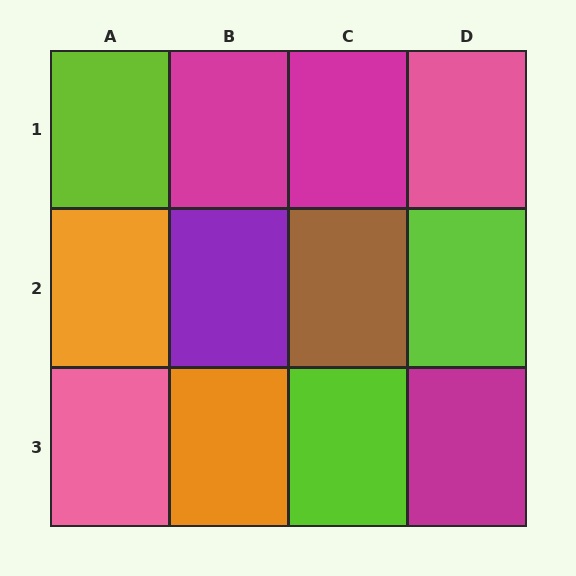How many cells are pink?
2 cells are pink.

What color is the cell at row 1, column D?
Pink.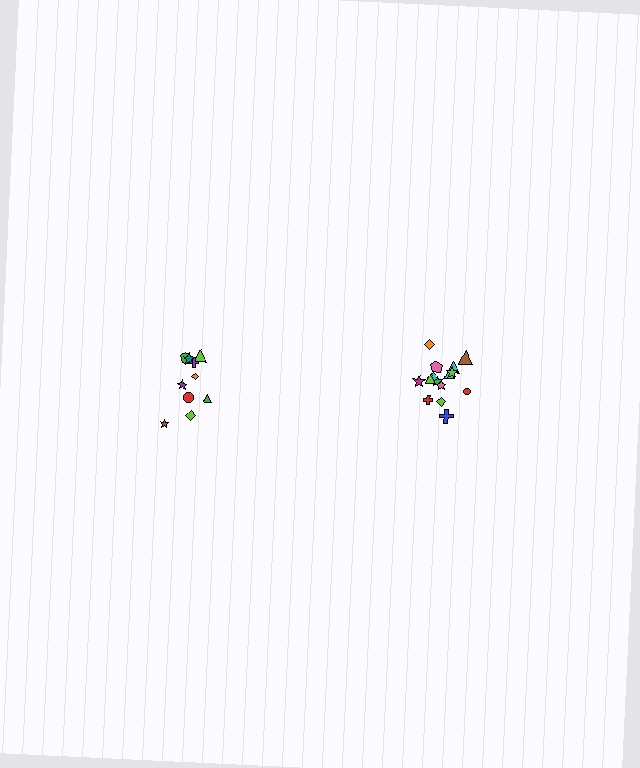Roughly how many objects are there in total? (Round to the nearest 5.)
Roughly 25 objects in total.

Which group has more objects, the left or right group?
The right group.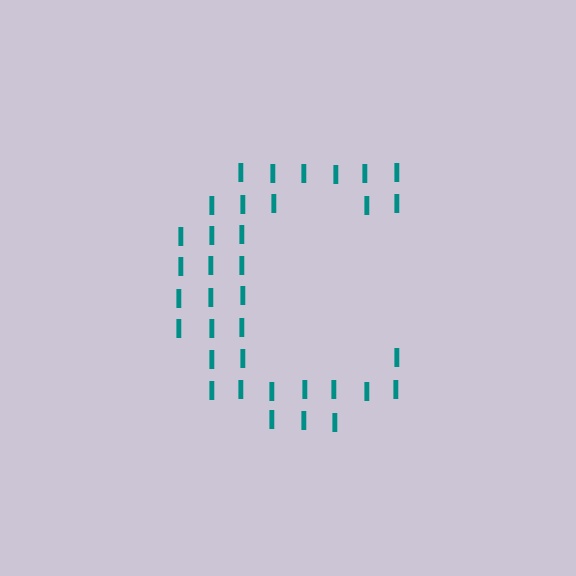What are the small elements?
The small elements are letter I's.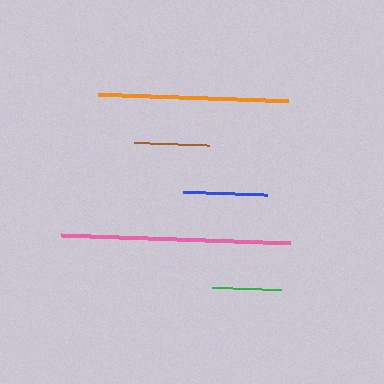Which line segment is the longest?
The pink line is the longest at approximately 229 pixels.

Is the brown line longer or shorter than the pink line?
The pink line is longer than the brown line.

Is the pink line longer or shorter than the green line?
The pink line is longer than the green line.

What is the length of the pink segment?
The pink segment is approximately 229 pixels long.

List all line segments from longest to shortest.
From longest to shortest: pink, orange, blue, brown, green.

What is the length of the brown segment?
The brown segment is approximately 75 pixels long.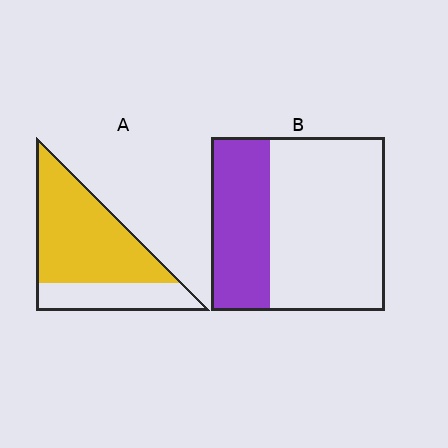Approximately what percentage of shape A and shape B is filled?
A is approximately 70% and B is approximately 35%.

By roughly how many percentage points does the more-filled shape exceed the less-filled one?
By roughly 35 percentage points (A over B).